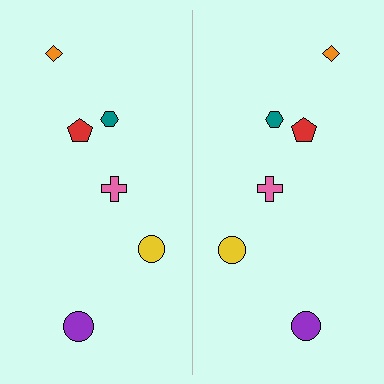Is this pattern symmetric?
Yes, this pattern has bilateral (reflection) symmetry.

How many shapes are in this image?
There are 12 shapes in this image.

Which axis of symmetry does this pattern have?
The pattern has a vertical axis of symmetry running through the center of the image.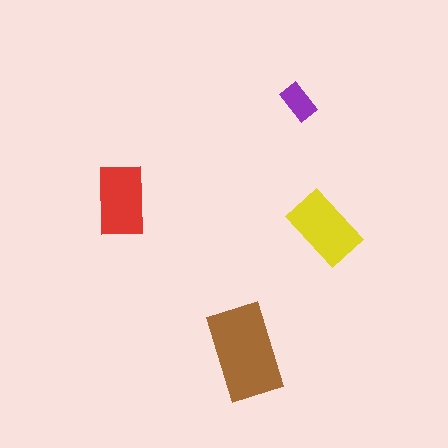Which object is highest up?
The purple rectangle is topmost.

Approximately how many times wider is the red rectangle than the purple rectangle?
About 2 times wider.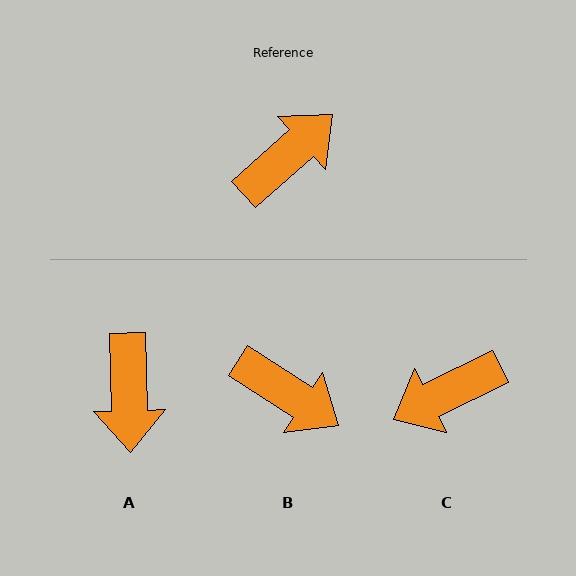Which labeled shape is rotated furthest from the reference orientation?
C, about 165 degrees away.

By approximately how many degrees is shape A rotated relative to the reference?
Approximately 130 degrees clockwise.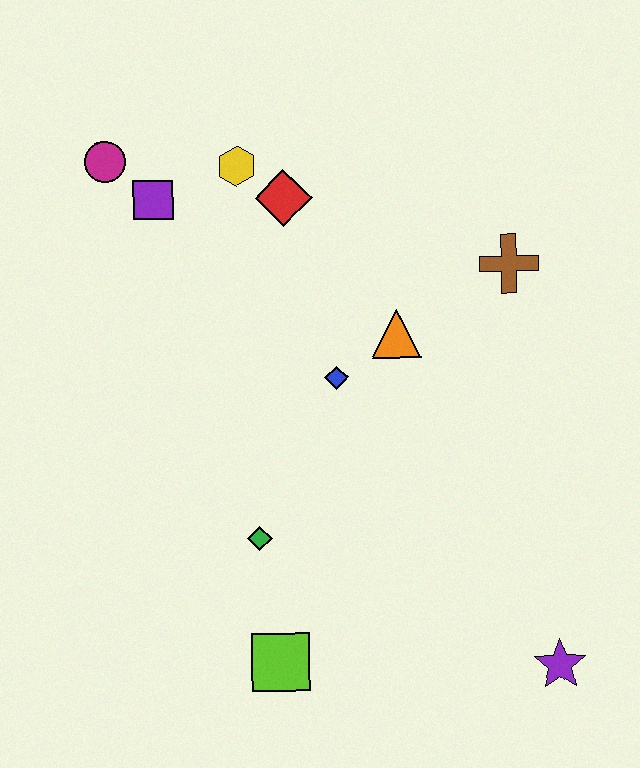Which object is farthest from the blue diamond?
The purple star is farthest from the blue diamond.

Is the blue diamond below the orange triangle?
Yes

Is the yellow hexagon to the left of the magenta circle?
No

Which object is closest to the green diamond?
The lime square is closest to the green diamond.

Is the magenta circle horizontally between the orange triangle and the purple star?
No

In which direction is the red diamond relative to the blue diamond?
The red diamond is above the blue diamond.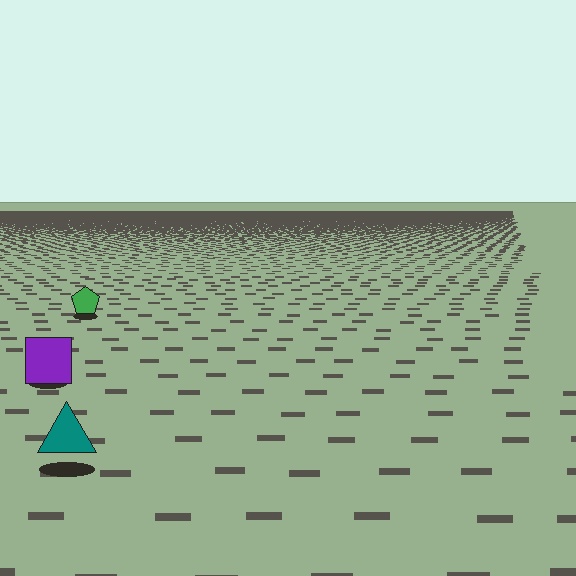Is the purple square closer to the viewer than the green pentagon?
Yes. The purple square is closer — you can tell from the texture gradient: the ground texture is coarser near it.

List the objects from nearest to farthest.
From nearest to farthest: the teal triangle, the purple square, the green pentagon.